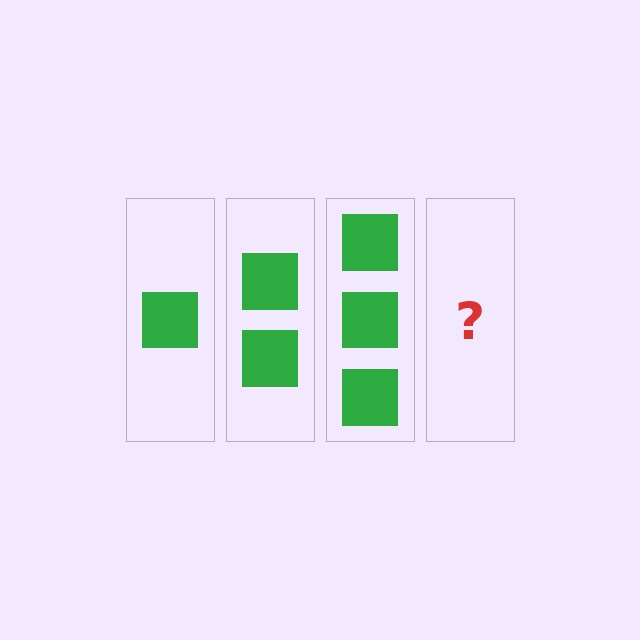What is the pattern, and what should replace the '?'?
The pattern is that each step adds one more square. The '?' should be 4 squares.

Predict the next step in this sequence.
The next step is 4 squares.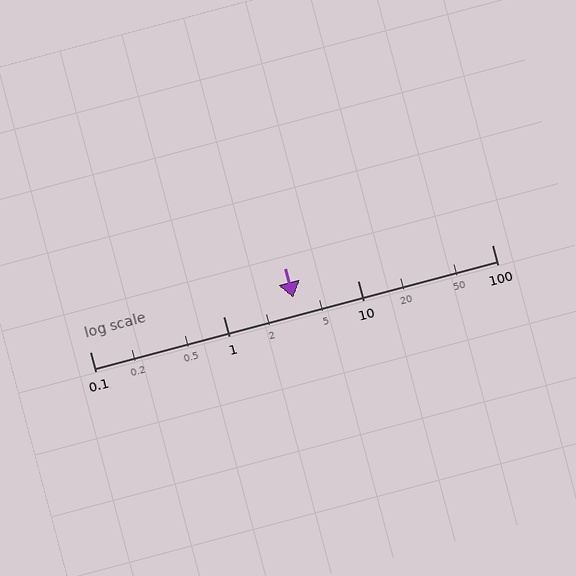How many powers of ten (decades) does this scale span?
The scale spans 3 decades, from 0.1 to 100.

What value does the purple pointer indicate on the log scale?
The pointer indicates approximately 3.3.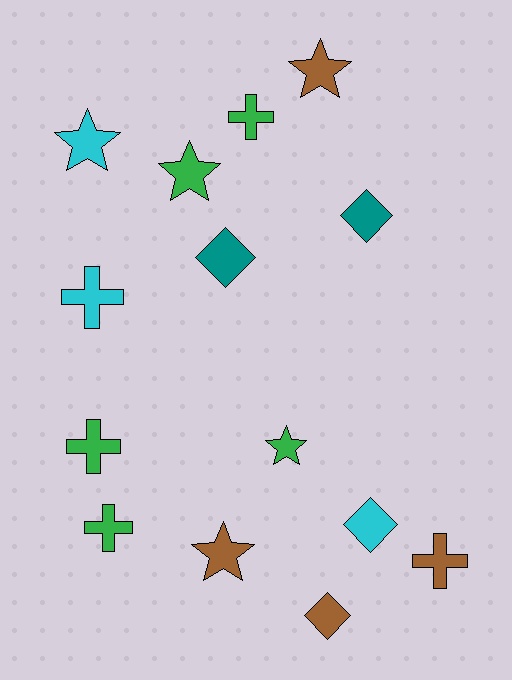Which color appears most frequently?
Green, with 5 objects.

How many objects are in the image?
There are 14 objects.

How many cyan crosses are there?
There is 1 cyan cross.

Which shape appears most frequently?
Cross, with 5 objects.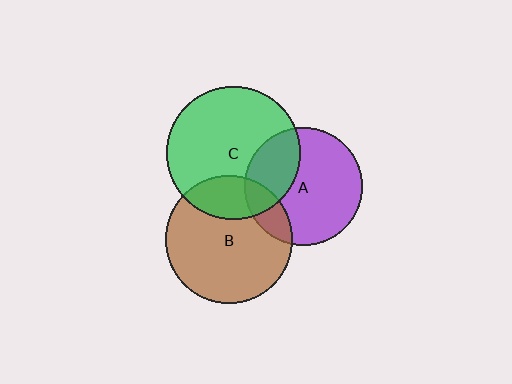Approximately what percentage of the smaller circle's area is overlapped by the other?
Approximately 25%.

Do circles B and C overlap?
Yes.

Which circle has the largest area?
Circle C (green).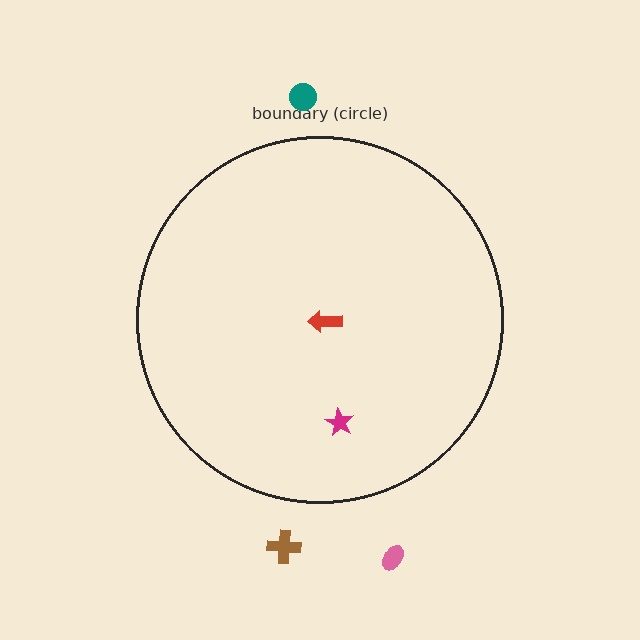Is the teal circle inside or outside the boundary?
Outside.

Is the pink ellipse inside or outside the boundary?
Outside.